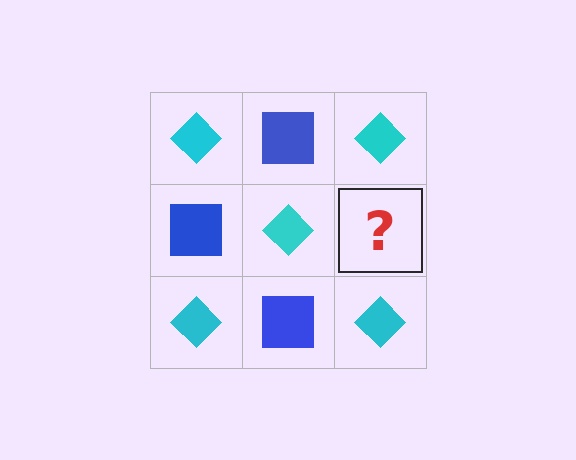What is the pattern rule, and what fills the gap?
The rule is that it alternates cyan diamond and blue square in a checkerboard pattern. The gap should be filled with a blue square.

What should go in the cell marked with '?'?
The missing cell should contain a blue square.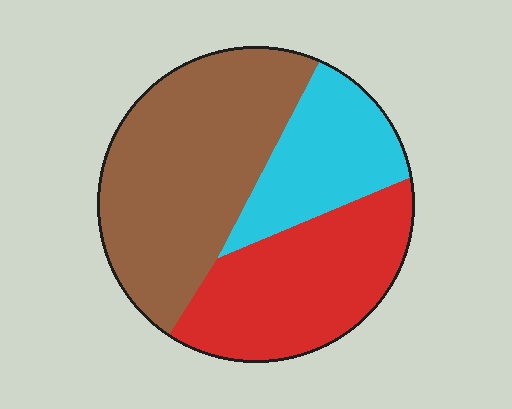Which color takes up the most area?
Brown, at roughly 45%.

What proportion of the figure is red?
Red covers around 35% of the figure.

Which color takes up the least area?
Cyan, at roughly 20%.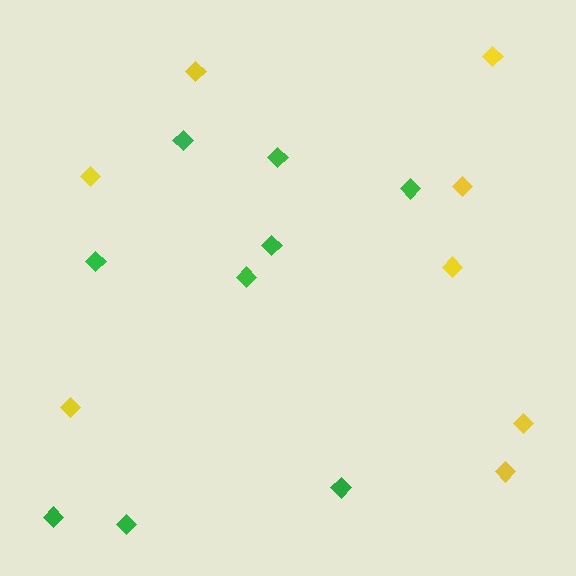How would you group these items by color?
There are 2 groups: one group of yellow diamonds (8) and one group of green diamonds (9).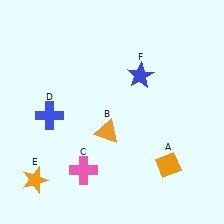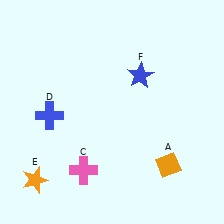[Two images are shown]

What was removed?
The orange triangle (B) was removed in Image 2.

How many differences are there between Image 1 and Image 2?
There is 1 difference between the two images.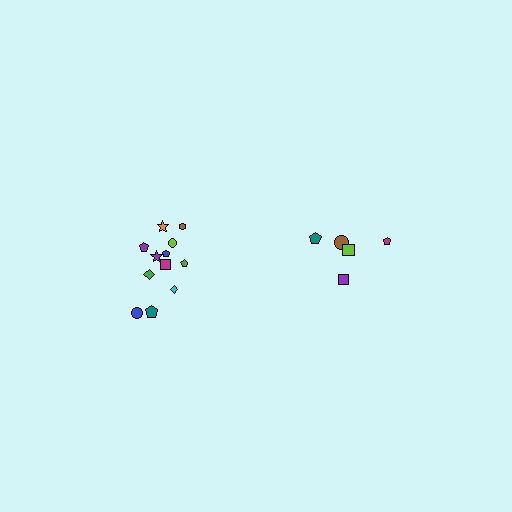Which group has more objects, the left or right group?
The left group.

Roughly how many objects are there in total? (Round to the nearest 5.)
Roughly 15 objects in total.